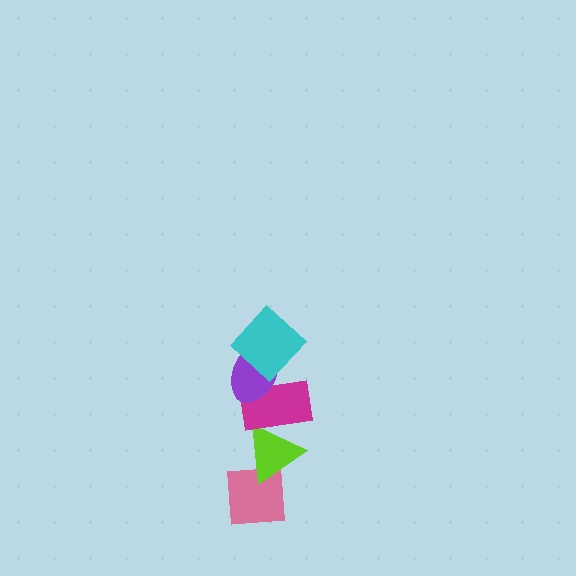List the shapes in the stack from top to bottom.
From top to bottom: the cyan diamond, the purple ellipse, the magenta rectangle, the lime triangle, the pink square.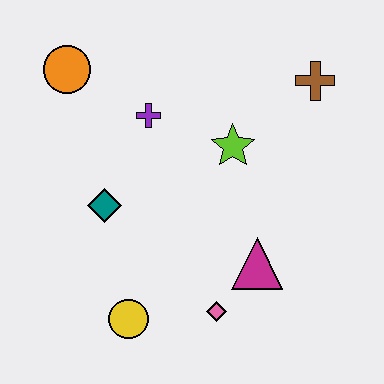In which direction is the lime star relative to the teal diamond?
The lime star is to the right of the teal diamond.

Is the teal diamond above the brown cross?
No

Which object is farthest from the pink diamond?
The orange circle is farthest from the pink diamond.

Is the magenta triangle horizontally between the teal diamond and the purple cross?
No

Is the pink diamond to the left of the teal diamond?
No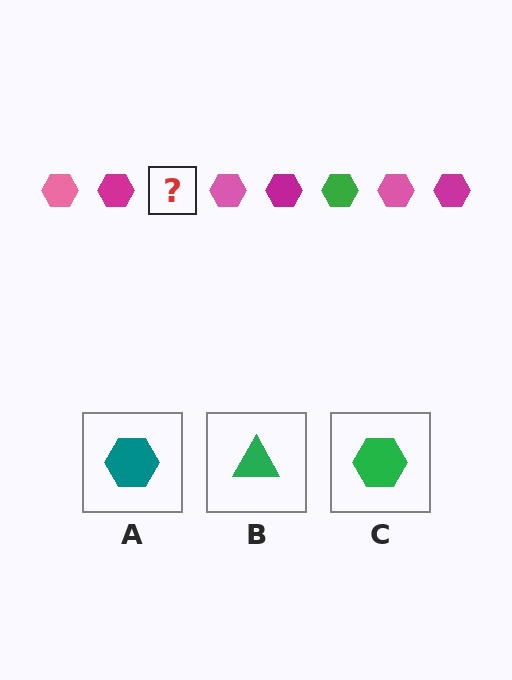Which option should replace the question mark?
Option C.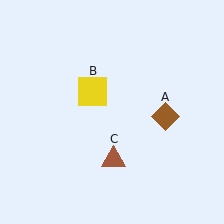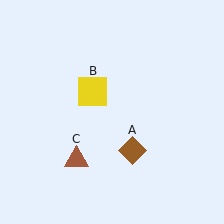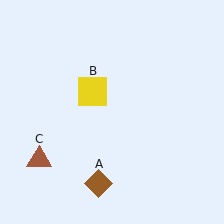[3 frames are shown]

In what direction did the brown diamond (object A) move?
The brown diamond (object A) moved down and to the left.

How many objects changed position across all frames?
2 objects changed position: brown diamond (object A), brown triangle (object C).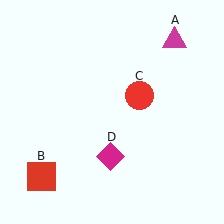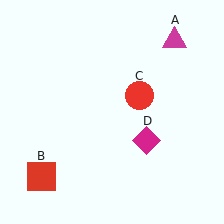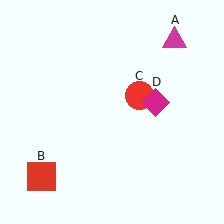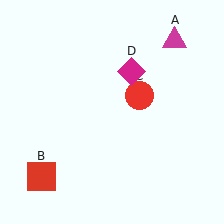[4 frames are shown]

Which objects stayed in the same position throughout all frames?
Magenta triangle (object A) and red square (object B) and red circle (object C) remained stationary.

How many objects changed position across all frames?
1 object changed position: magenta diamond (object D).